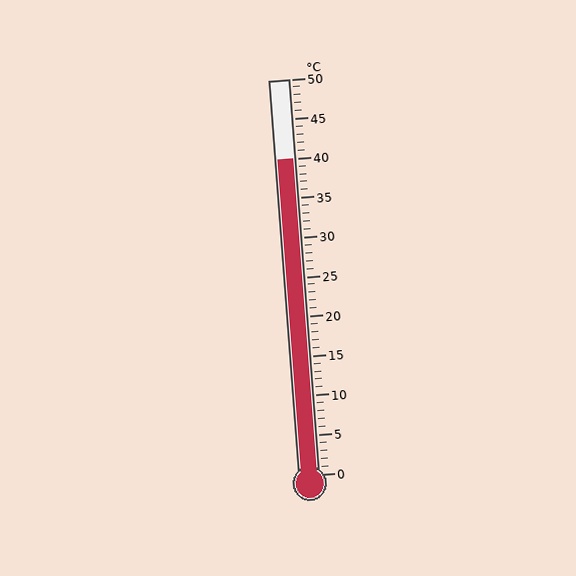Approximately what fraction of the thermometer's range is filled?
The thermometer is filled to approximately 80% of its range.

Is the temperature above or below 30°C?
The temperature is above 30°C.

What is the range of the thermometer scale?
The thermometer scale ranges from 0°C to 50°C.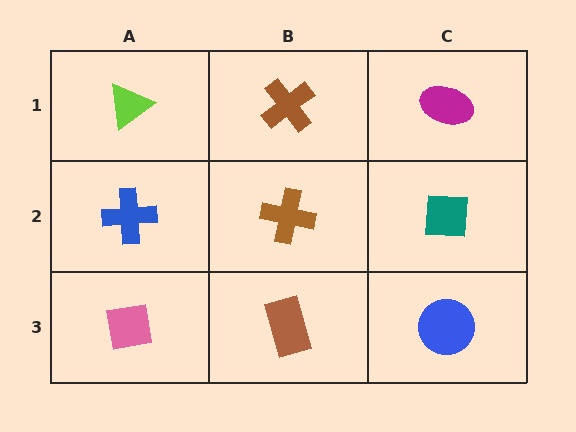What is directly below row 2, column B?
A brown rectangle.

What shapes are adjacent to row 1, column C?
A teal square (row 2, column C), a brown cross (row 1, column B).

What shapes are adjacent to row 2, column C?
A magenta ellipse (row 1, column C), a blue circle (row 3, column C), a brown cross (row 2, column B).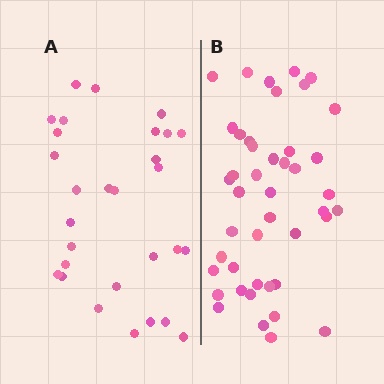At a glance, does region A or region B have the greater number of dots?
Region B (the right region) has more dots.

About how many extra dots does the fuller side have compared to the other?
Region B has approximately 15 more dots than region A.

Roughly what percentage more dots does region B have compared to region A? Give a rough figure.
About 50% more.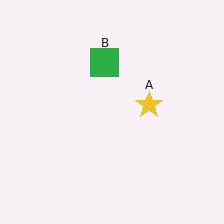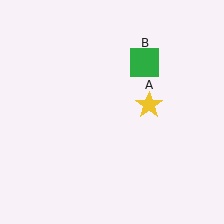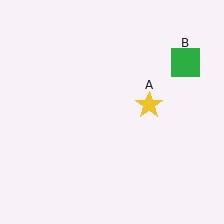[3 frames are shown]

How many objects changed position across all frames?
1 object changed position: green square (object B).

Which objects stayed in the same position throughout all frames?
Yellow star (object A) remained stationary.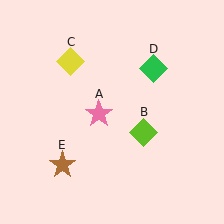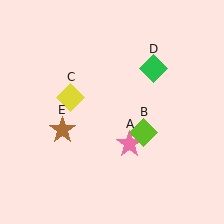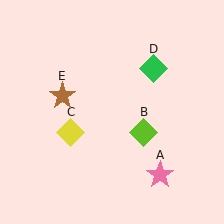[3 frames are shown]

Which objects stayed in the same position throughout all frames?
Lime diamond (object B) and green diamond (object D) remained stationary.